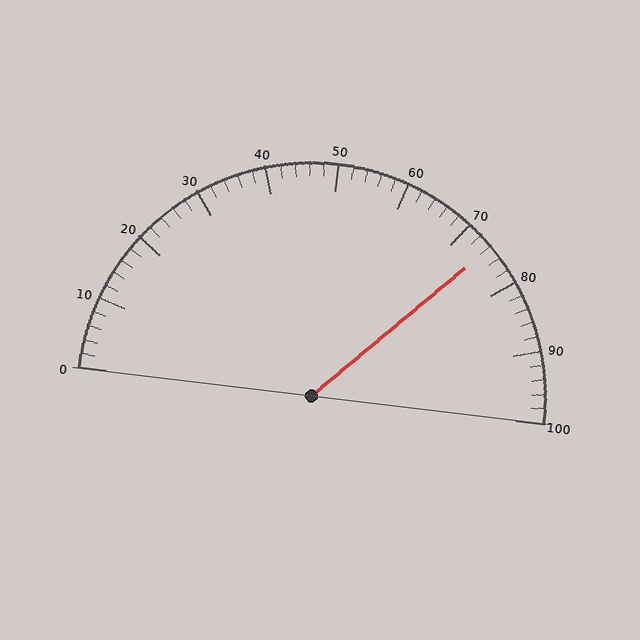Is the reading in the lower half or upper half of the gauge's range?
The reading is in the upper half of the range (0 to 100).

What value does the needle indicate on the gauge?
The needle indicates approximately 74.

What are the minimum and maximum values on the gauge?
The gauge ranges from 0 to 100.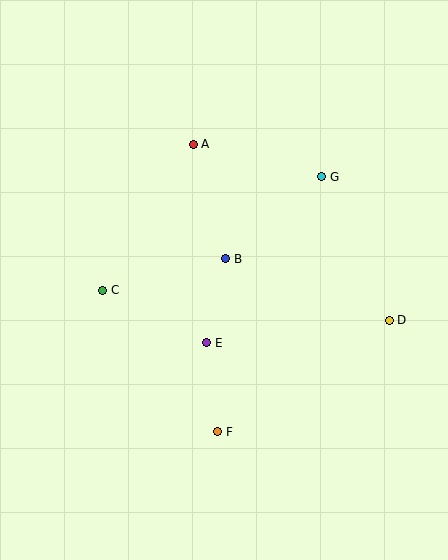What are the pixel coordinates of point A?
Point A is at (193, 144).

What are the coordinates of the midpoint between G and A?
The midpoint between G and A is at (258, 161).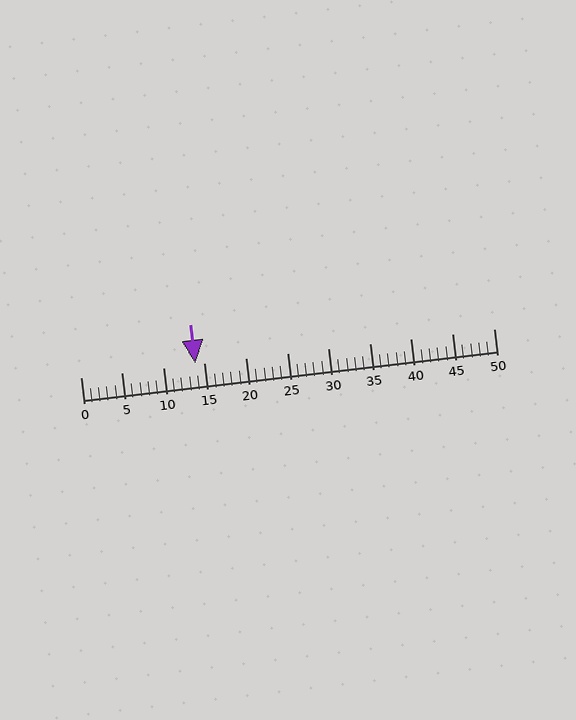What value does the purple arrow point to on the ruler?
The purple arrow points to approximately 14.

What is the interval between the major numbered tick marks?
The major tick marks are spaced 5 units apart.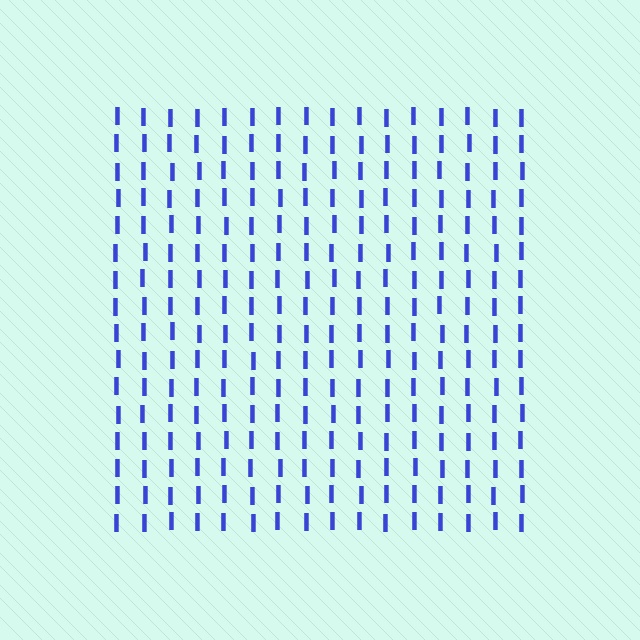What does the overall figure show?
The overall figure shows a square.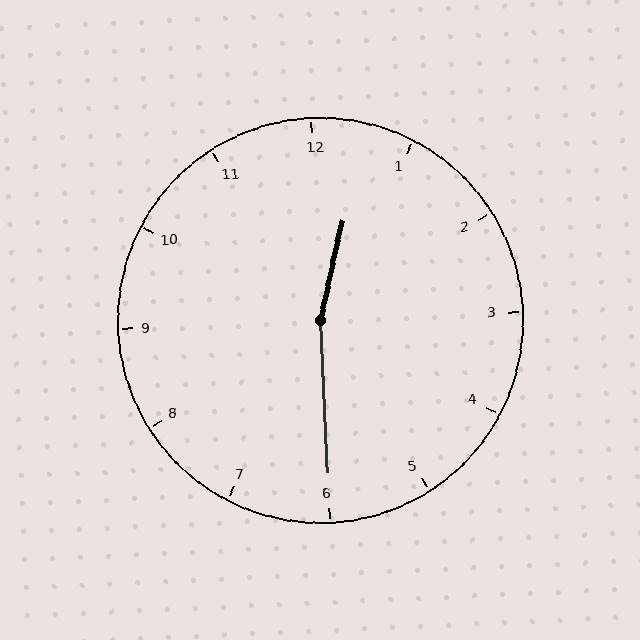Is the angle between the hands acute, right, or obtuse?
It is obtuse.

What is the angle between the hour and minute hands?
Approximately 165 degrees.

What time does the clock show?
12:30.